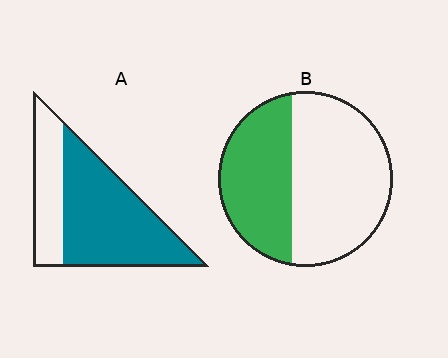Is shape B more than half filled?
No.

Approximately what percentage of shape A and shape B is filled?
A is approximately 70% and B is approximately 40%.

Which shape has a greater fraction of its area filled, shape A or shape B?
Shape A.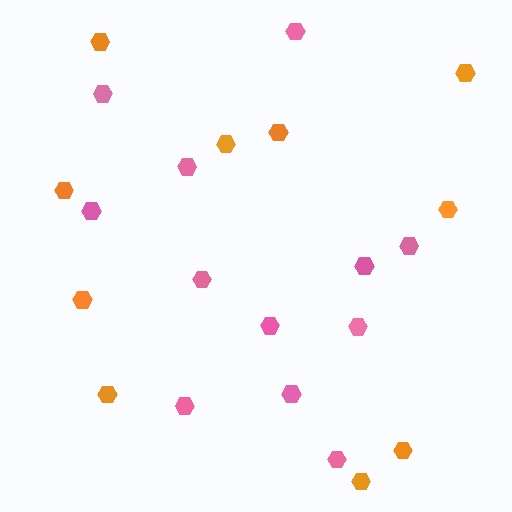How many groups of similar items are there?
There are 2 groups: one group of orange hexagons (10) and one group of pink hexagons (12).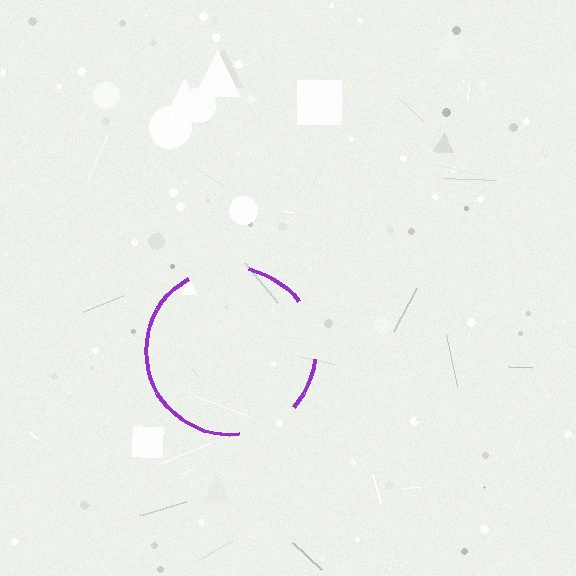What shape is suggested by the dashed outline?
The dashed outline suggests a circle.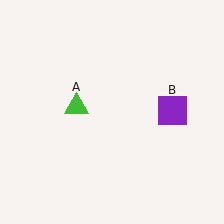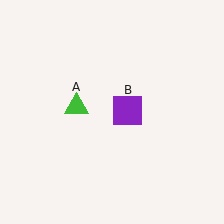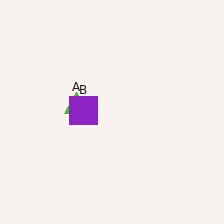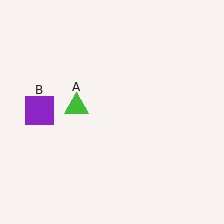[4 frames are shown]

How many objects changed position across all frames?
1 object changed position: purple square (object B).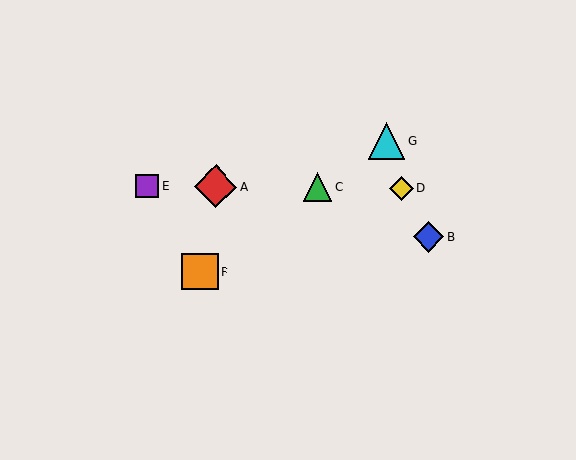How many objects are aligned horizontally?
4 objects (A, C, D, E) are aligned horizontally.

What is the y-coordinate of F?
Object F is at y≈272.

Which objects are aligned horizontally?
Objects A, C, D, E are aligned horizontally.